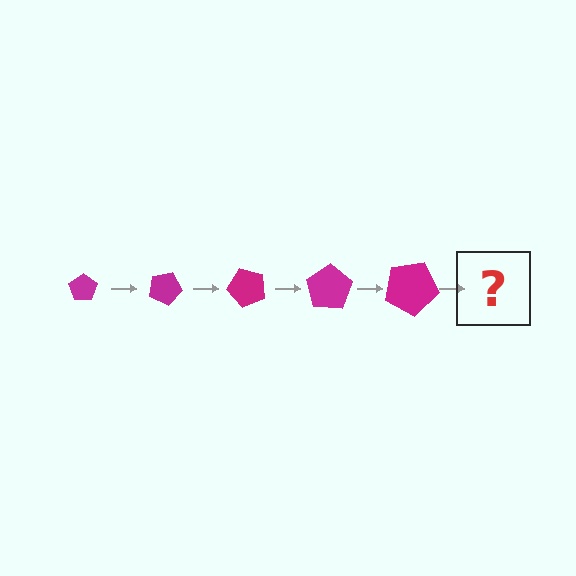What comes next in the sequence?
The next element should be a pentagon, larger than the previous one and rotated 125 degrees from the start.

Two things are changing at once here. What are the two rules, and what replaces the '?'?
The two rules are that the pentagon grows larger each step and it rotates 25 degrees each step. The '?' should be a pentagon, larger than the previous one and rotated 125 degrees from the start.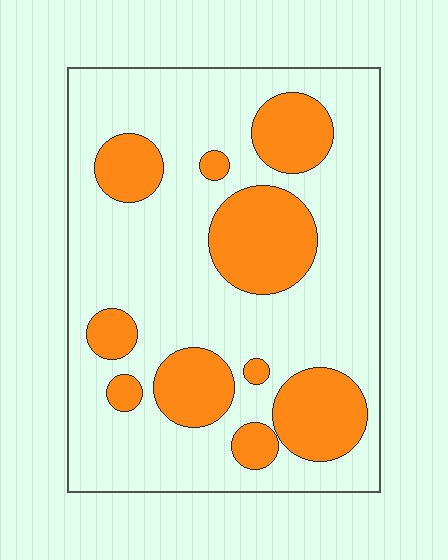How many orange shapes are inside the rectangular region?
10.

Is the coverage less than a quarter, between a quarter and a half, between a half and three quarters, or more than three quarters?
Between a quarter and a half.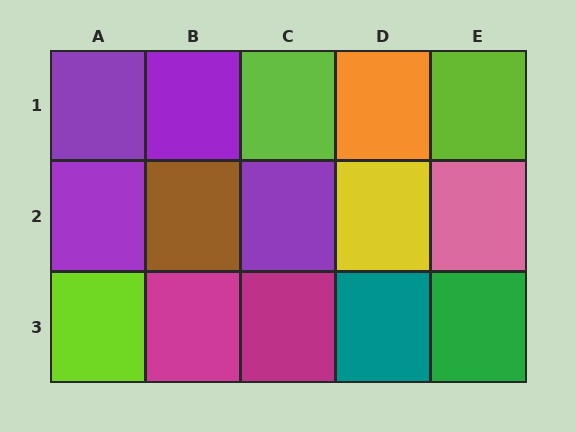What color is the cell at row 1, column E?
Lime.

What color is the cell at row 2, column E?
Pink.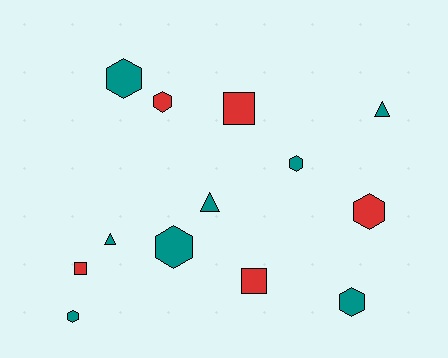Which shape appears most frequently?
Hexagon, with 7 objects.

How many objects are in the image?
There are 13 objects.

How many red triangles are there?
There are no red triangles.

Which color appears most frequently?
Teal, with 8 objects.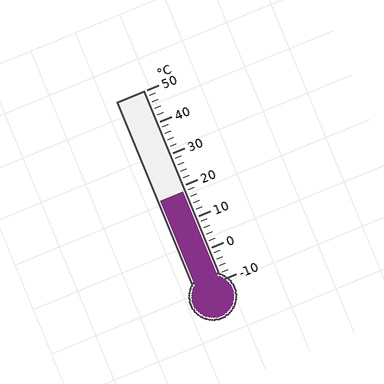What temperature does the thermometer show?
The thermometer shows approximately 18°C.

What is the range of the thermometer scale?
The thermometer scale ranges from -10°C to 50°C.